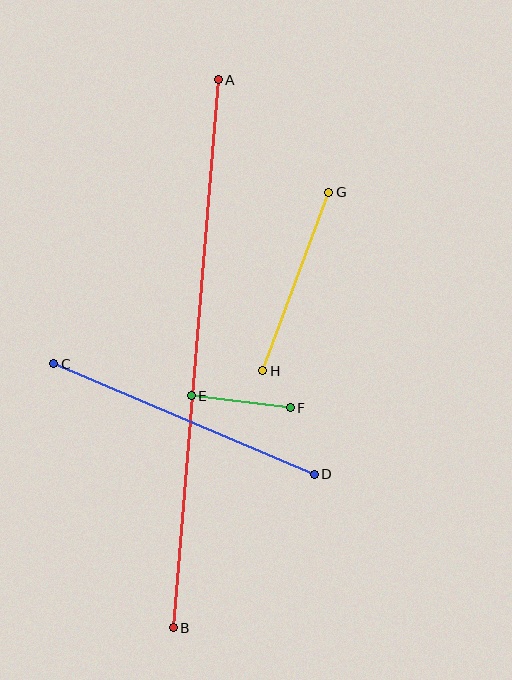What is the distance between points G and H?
The distance is approximately 190 pixels.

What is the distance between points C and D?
The distance is approximately 283 pixels.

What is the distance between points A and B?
The distance is approximately 550 pixels.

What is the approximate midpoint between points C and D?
The midpoint is at approximately (184, 419) pixels.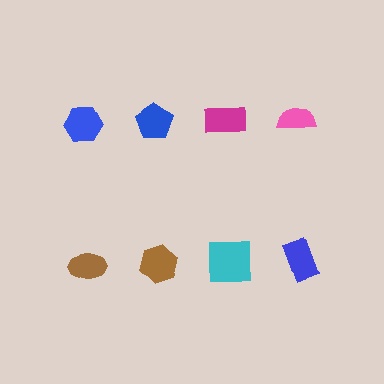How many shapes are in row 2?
4 shapes.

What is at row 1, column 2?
A blue pentagon.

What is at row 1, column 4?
A pink semicircle.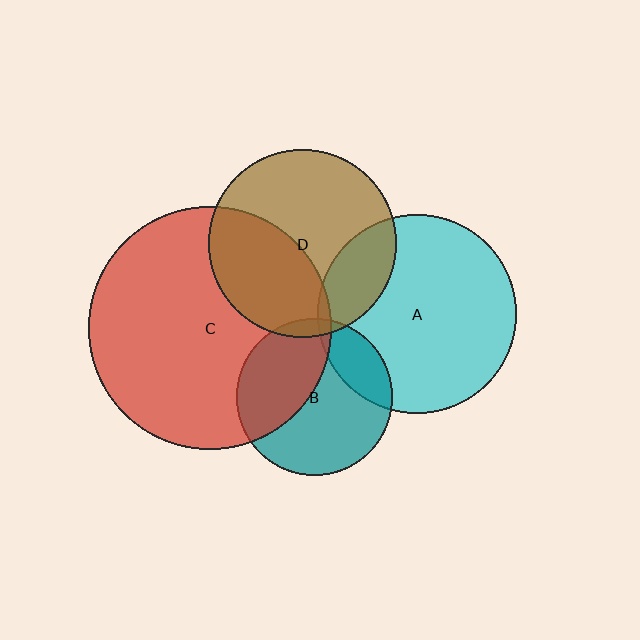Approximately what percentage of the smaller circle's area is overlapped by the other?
Approximately 40%.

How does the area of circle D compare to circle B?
Approximately 1.5 times.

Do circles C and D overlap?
Yes.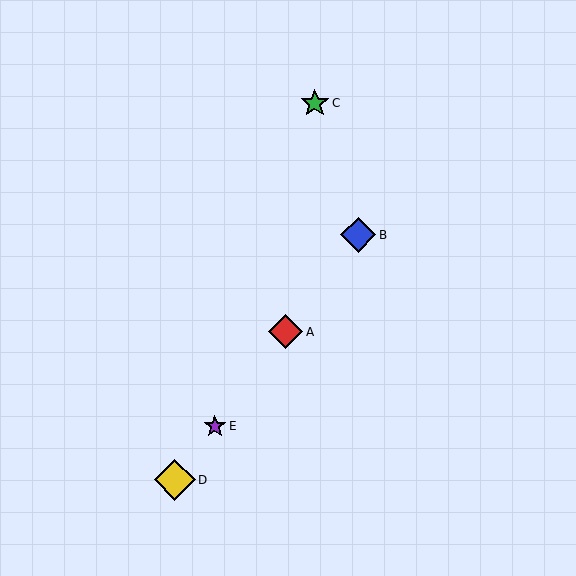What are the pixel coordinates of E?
Object E is at (215, 426).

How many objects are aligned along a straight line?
4 objects (A, B, D, E) are aligned along a straight line.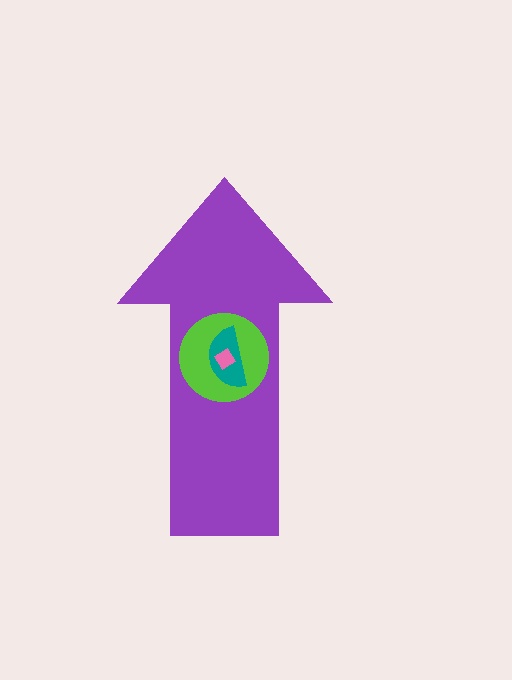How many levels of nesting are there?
4.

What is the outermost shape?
The purple arrow.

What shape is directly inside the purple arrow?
The lime circle.